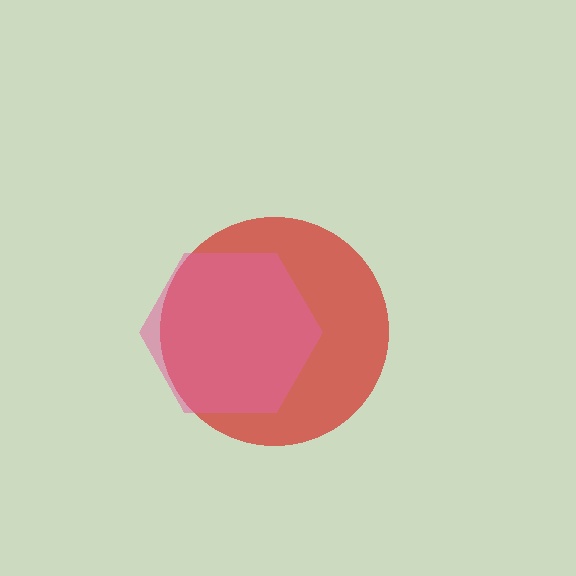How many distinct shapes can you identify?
There are 2 distinct shapes: a red circle, a pink hexagon.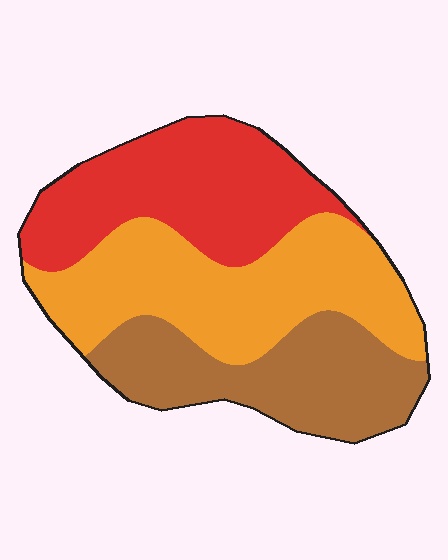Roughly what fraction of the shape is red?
Red takes up about one third (1/3) of the shape.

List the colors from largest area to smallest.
From largest to smallest: orange, red, brown.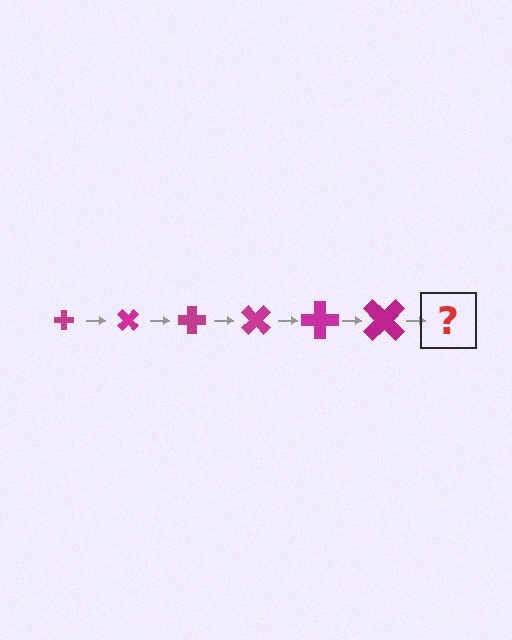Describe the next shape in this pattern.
It should be a cross, larger than the previous one and rotated 270 degrees from the start.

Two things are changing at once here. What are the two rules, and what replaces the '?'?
The two rules are that the cross grows larger each step and it rotates 45 degrees each step. The '?' should be a cross, larger than the previous one and rotated 270 degrees from the start.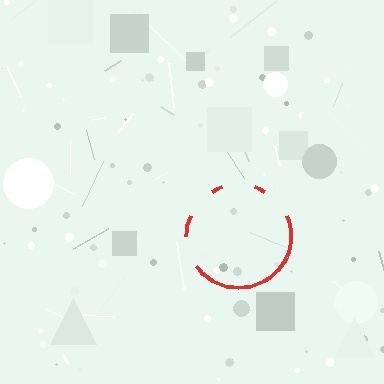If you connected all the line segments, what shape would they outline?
They would outline a circle.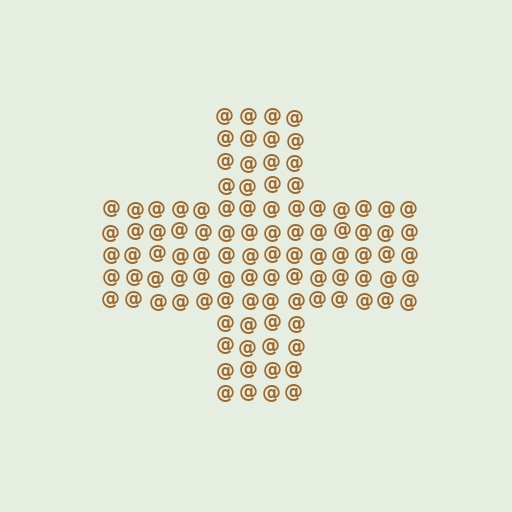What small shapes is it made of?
It is made of small at signs.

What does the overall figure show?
The overall figure shows a cross.